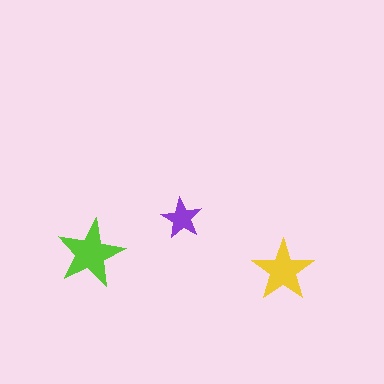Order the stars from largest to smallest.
the lime one, the yellow one, the purple one.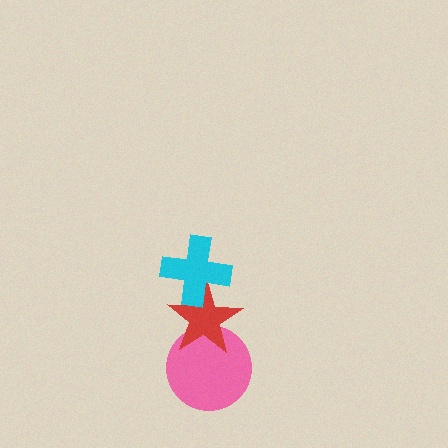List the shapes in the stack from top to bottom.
From top to bottom: the cyan cross, the red star, the pink circle.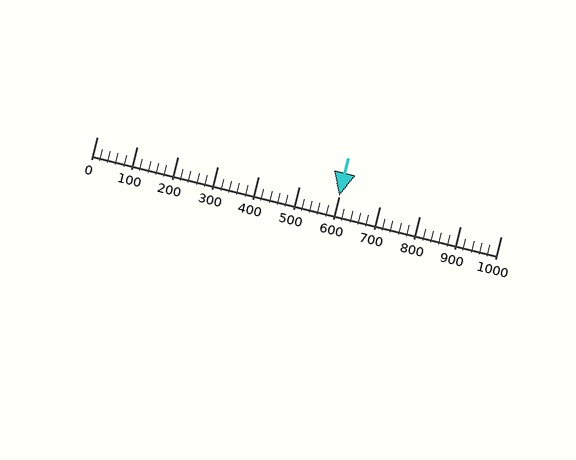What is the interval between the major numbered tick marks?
The major tick marks are spaced 100 units apart.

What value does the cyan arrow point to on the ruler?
The cyan arrow points to approximately 601.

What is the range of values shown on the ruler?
The ruler shows values from 0 to 1000.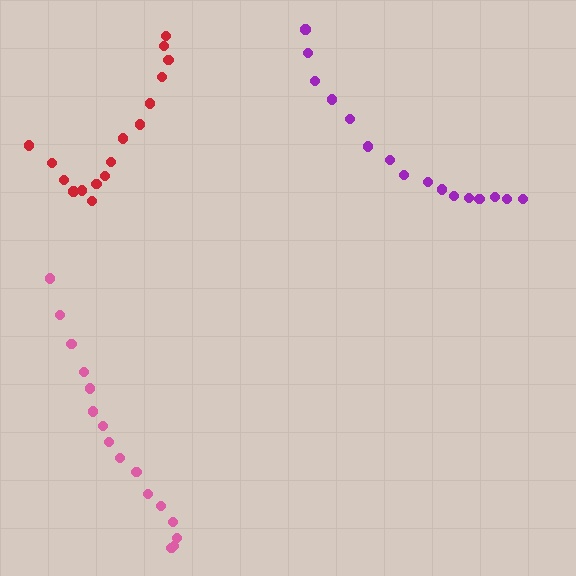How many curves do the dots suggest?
There are 3 distinct paths.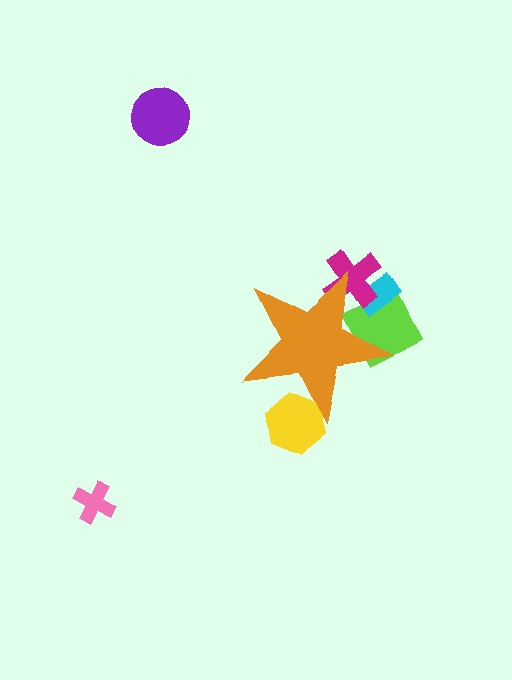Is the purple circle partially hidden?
No, the purple circle is fully visible.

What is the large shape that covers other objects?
An orange star.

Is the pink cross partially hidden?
No, the pink cross is fully visible.